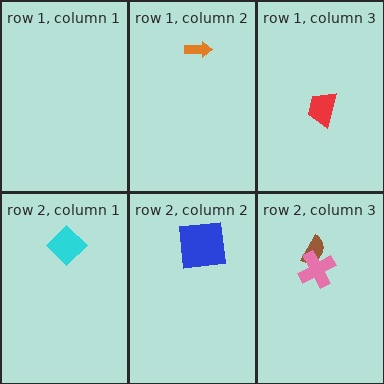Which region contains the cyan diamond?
The row 2, column 1 region.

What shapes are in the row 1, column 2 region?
The orange arrow.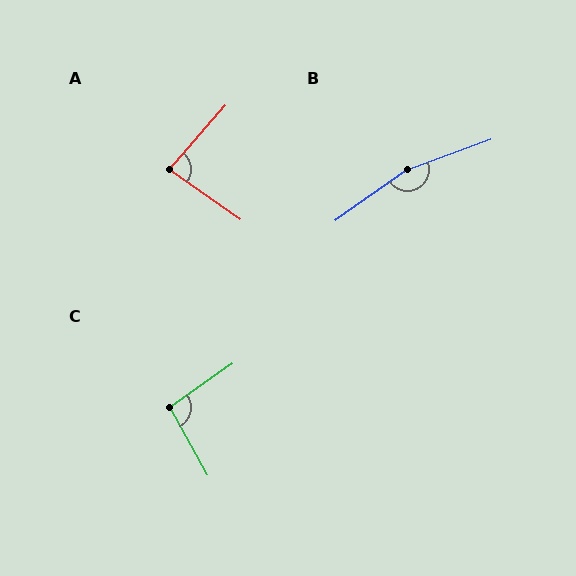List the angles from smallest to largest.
A (84°), C (96°), B (165°).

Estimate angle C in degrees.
Approximately 96 degrees.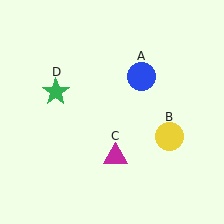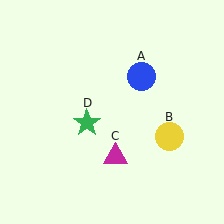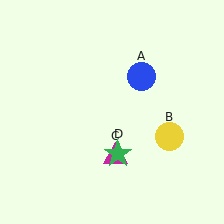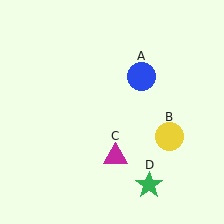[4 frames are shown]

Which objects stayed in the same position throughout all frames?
Blue circle (object A) and yellow circle (object B) and magenta triangle (object C) remained stationary.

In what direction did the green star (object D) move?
The green star (object D) moved down and to the right.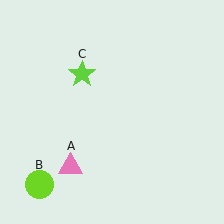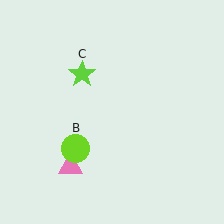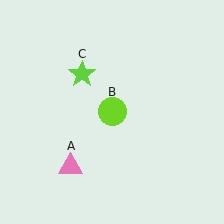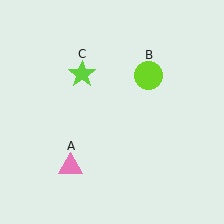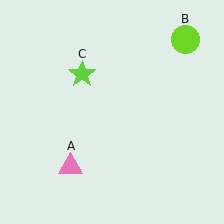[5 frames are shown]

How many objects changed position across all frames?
1 object changed position: lime circle (object B).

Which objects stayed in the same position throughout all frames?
Pink triangle (object A) and lime star (object C) remained stationary.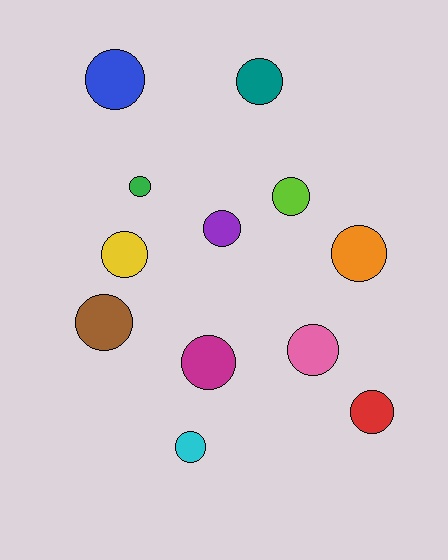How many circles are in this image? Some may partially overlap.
There are 12 circles.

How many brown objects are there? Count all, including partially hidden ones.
There is 1 brown object.